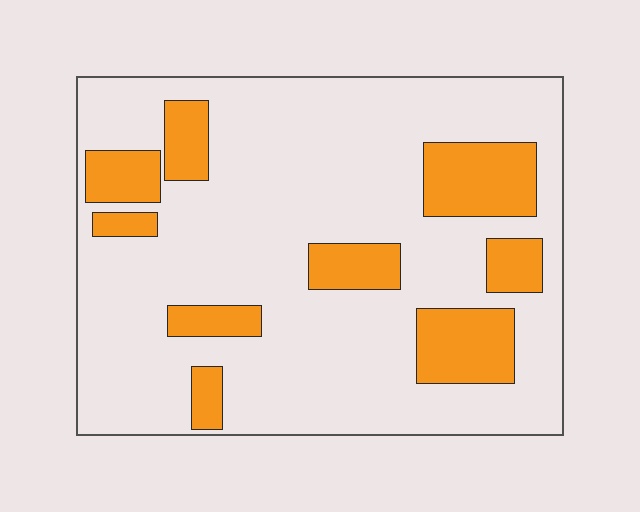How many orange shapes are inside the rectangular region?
9.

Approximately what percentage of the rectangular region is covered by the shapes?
Approximately 20%.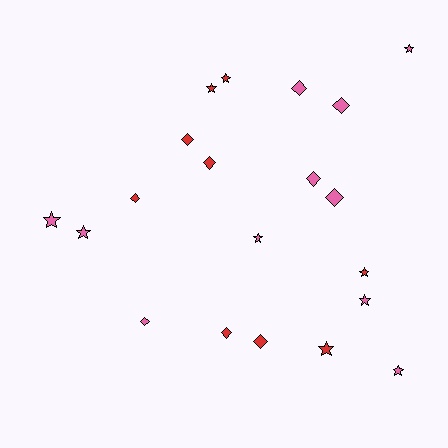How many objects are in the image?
There are 20 objects.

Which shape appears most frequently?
Diamond, with 10 objects.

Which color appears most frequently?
Pink, with 11 objects.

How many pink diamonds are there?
There are 5 pink diamonds.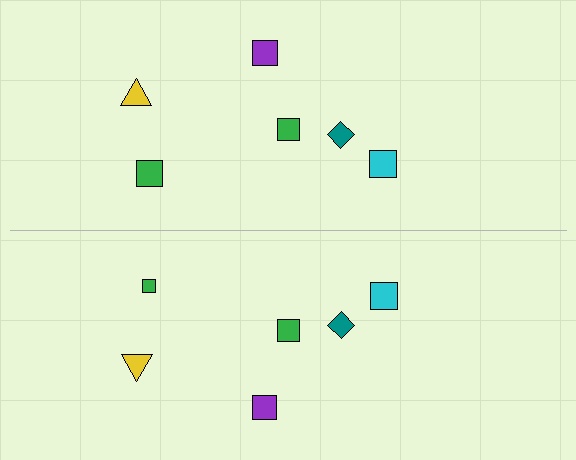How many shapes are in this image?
There are 12 shapes in this image.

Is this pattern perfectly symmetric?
No, the pattern is not perfectly symmetric. The green square on the bottom side has a different size than its mirror counterpart.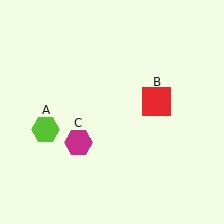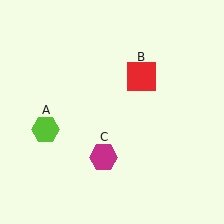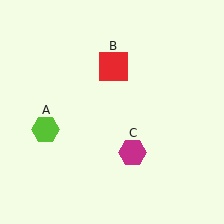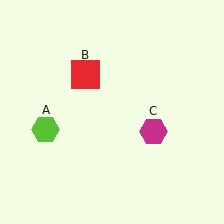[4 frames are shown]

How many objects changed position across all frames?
2 objects changed position: red square (object B), magenta hexagon (object C).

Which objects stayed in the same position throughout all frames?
Lime hexagon (object A) remained stationary.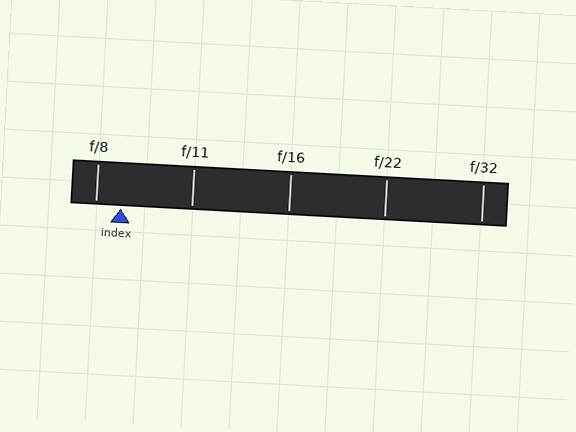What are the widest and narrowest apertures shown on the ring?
The widest aperture shown is f/8 and the narrowest is f/32.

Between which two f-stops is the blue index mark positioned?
The index mark is between f/8 and f/11.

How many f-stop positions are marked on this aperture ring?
There are 5 f-stop positions marked.